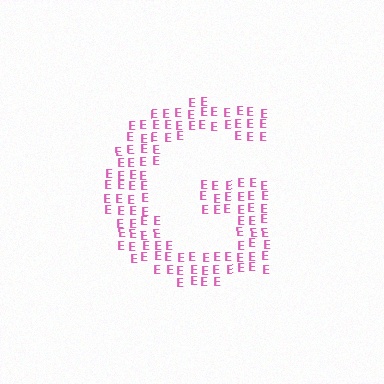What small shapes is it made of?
It is made of small letter E's.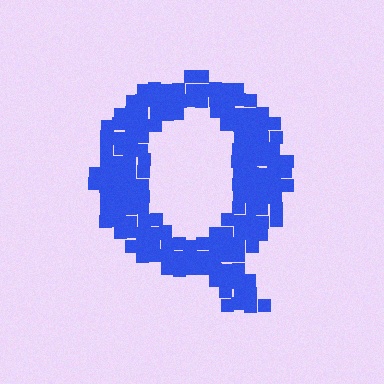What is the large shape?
The large shape is the letter Q.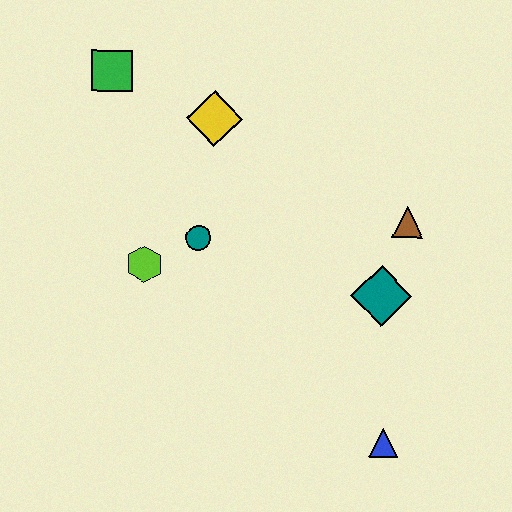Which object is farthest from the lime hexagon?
The blue triangle is farthest from the lime hexagon.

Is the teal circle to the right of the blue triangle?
No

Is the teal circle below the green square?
Yes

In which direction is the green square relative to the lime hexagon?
The green square is above the lime hexagon.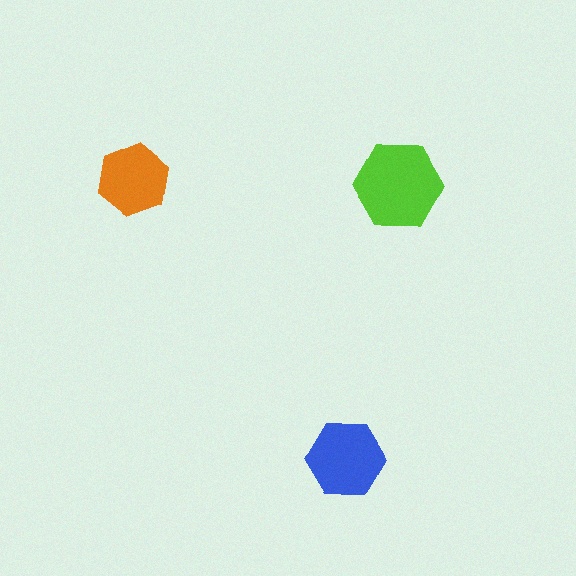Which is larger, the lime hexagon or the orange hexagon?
The lime one.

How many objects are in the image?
There are 3 objects in the image.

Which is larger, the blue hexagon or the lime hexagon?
The lime one.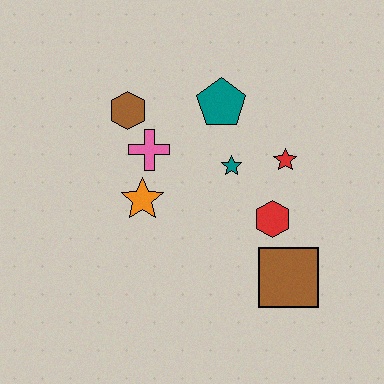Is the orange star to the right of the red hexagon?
No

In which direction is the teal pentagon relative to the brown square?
The teal pentagon is above the brown square.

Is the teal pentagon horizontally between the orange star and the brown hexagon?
No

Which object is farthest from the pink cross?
The brown square is farthest from the pink cross.